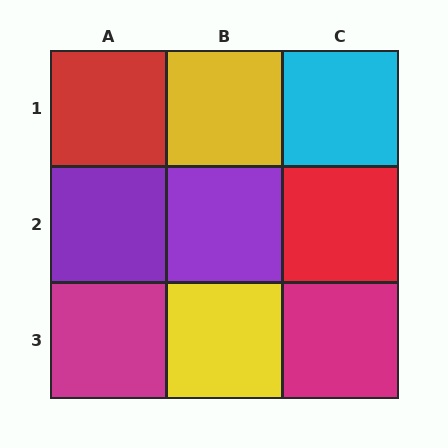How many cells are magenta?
2 cells are magenta.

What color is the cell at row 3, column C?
Magenta.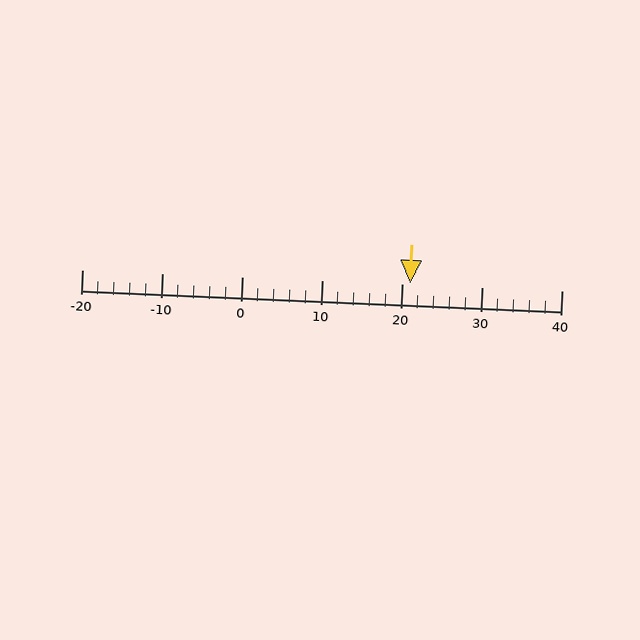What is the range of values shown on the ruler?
The ruler shows values from -20 to 40.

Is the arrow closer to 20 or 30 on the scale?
The arrow is closer to 20.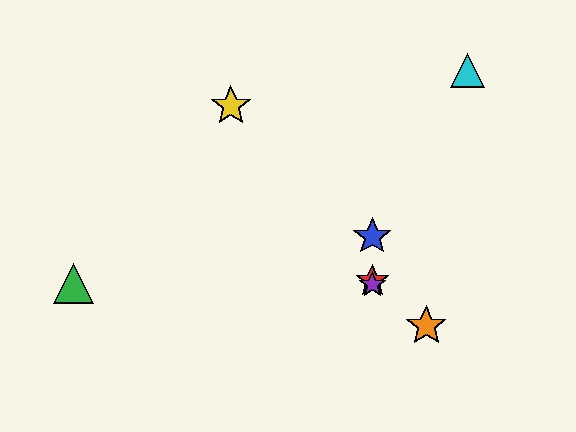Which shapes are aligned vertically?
The red star, the blue star, the purple star are aligned vertically.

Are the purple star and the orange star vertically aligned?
No, the purple star is at x≈372 and the orange star is at x≈426.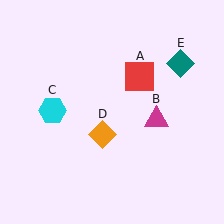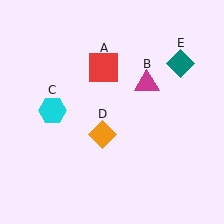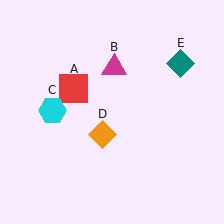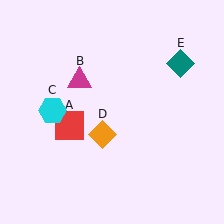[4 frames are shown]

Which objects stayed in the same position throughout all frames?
Cyan hexagon (object C) and orange diamond (object D) and teal diamond (object E) remained stationary.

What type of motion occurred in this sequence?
The red square (object A), magenta triangle (object B) rotated counterclockwise around the center of the scene.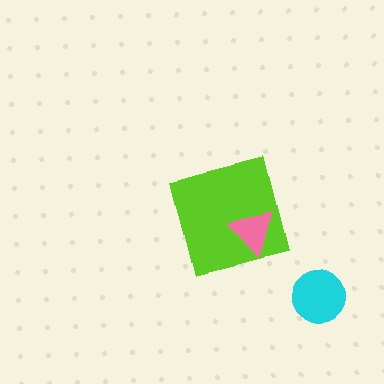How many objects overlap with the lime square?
1 object overlaps with the lime square.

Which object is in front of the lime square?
The pink triangle is in front of the lime square.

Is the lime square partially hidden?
Yes, it is partially covered by another shape.